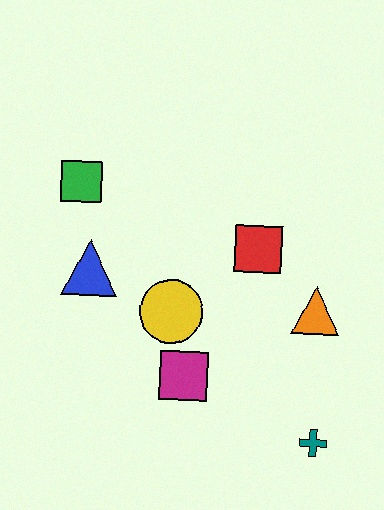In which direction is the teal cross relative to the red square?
The teal cross is below the red square.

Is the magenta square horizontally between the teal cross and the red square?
No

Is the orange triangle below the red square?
Yes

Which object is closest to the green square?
The blue triangle is closest to the green square.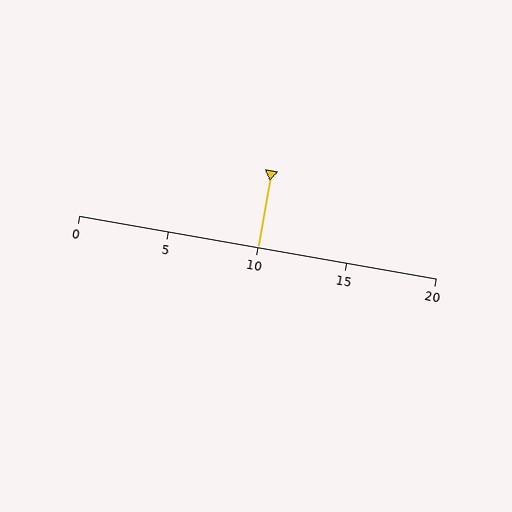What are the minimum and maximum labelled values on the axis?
The axis runs from 0 to 20.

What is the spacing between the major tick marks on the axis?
The major ticks are spaced 5 apart.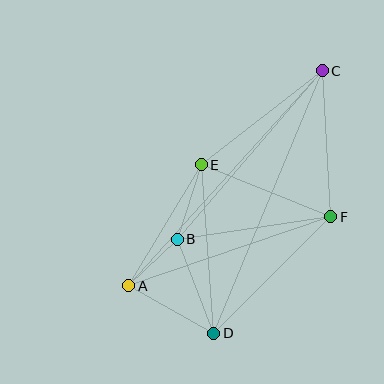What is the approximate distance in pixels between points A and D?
The distance between A and D is approximately 97 pixels.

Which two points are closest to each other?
Points A and B are closest to each other.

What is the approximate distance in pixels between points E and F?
The distance between E and F is approximately 139 pixels.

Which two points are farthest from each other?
Points A and C are farthest from each other.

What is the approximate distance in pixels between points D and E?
The distance between D and E is approximately 169 pixels.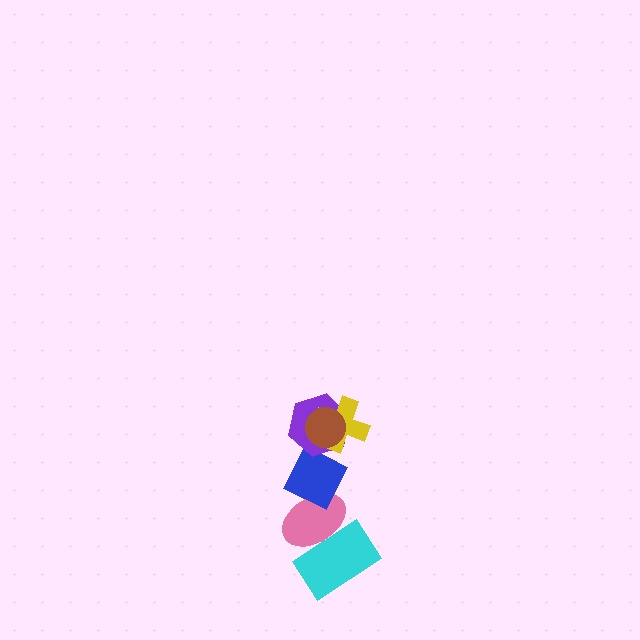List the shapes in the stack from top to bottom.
From top to bottom: the brown circle, the yellow cross, the purple hexagon, the blue diamond, the pink ellipse, the cyan rectangle.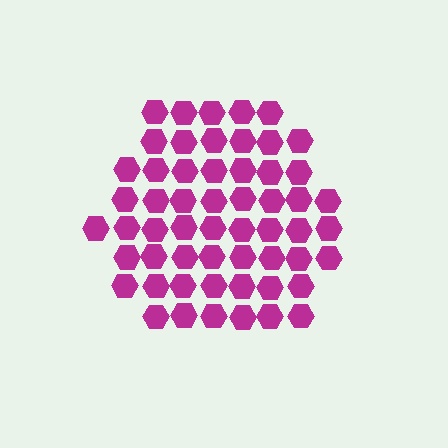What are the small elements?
The small elements are hexagons.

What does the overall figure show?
The overall figure shows a hexagon.